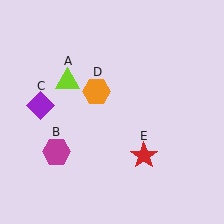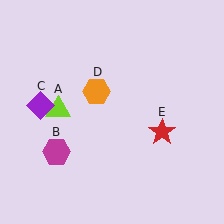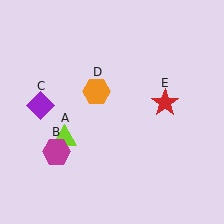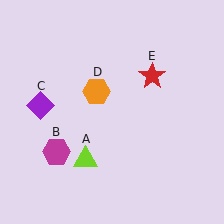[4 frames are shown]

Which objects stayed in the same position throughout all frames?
Magenta hexagon (object B) and purple diamond (object C) and orange hexagon (object D) remained stationary.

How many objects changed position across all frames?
2 objects changed position: lime triangle (object A), red star (object E).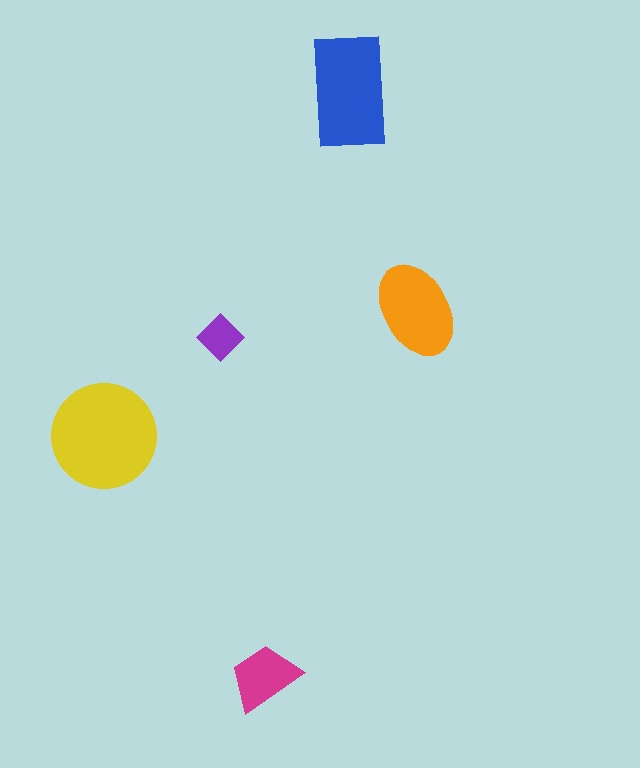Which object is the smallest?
The purple diamond.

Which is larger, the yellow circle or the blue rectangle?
The yellow circle.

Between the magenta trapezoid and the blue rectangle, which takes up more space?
The blue rectangle.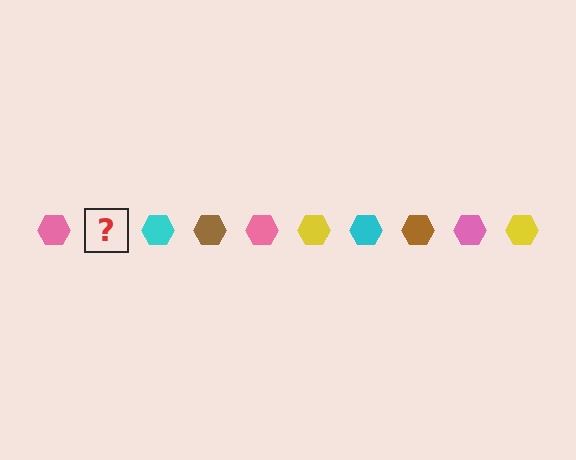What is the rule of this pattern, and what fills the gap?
The rule is that the pattern cycles through pink, yellow, cyan, brown hexagons. The gap should be filled with a yellow hexagon.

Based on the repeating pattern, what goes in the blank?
The blank should be a yellow hexagon.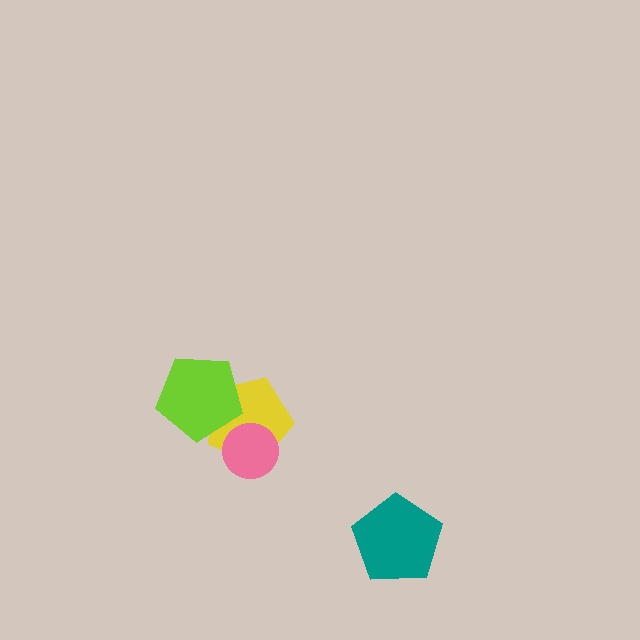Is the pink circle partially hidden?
No, no other shape covers it.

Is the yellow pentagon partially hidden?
Yes, it is partially covered by another shape.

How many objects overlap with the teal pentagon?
0 objects overlap with the teal pentagon.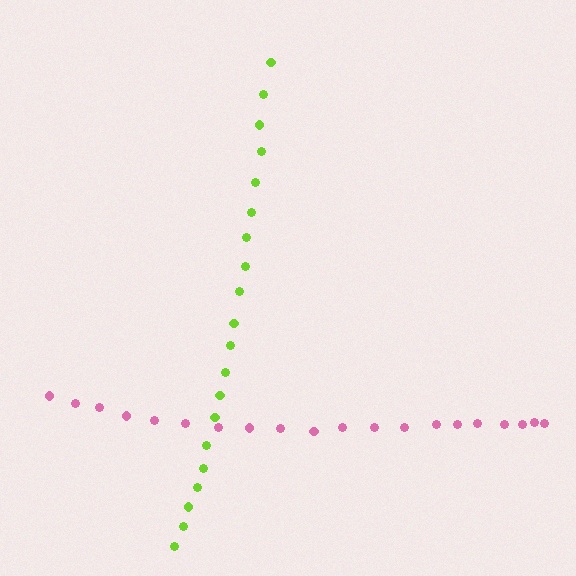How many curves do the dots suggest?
There are 2 distinct paths.